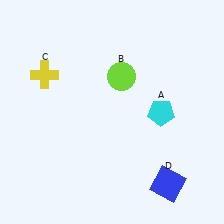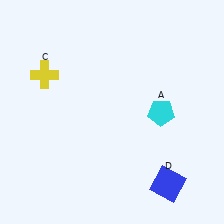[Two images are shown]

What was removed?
The lime circle (B) was removed in Image 2.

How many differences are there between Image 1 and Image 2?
There is 1 difference between the two images.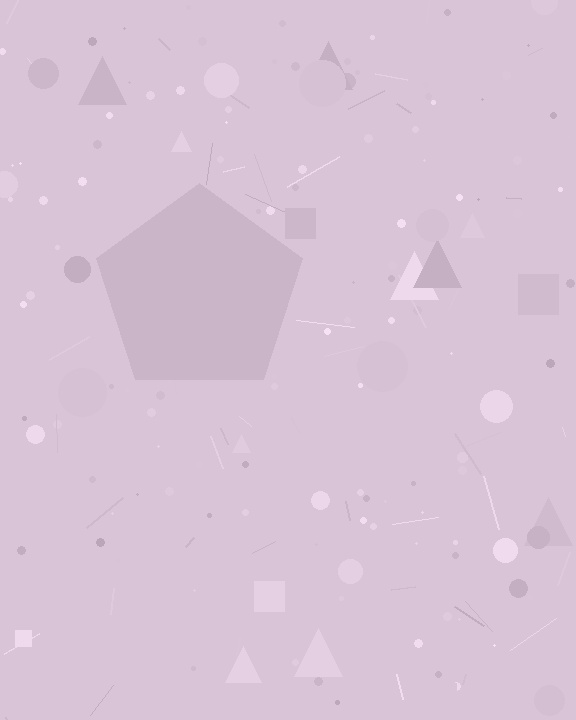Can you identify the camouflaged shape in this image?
The camouflaged shape is a pentagon.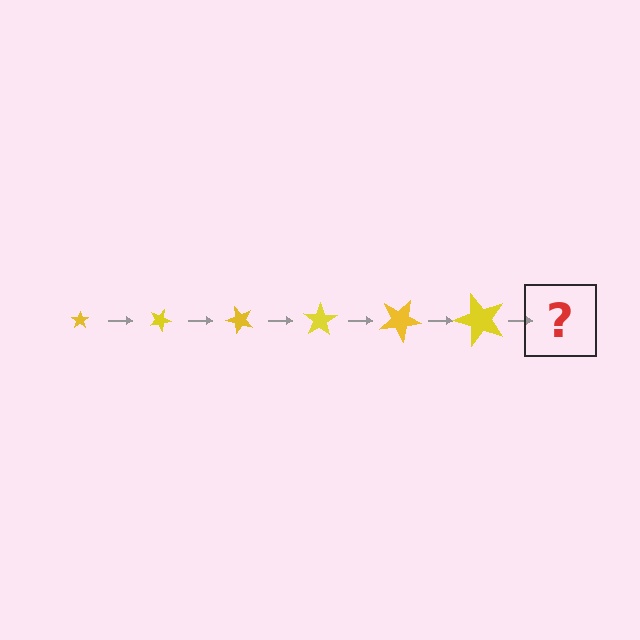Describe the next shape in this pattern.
It should be a star, larger than the previous one and rotated 150 degrees from the start.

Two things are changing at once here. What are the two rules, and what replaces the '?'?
The two rules are that the star grows larger each step and it rotates 25 degrees each step. The '?' should be a star, larger than the previous one and rotated 150 degrees from the start.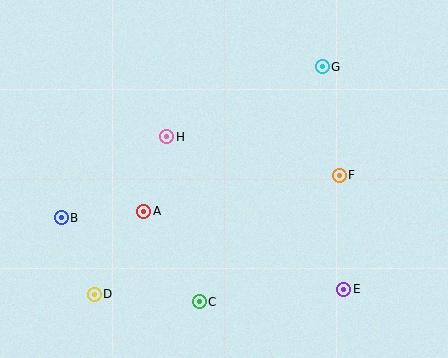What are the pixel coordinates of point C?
Point C is at (199, 302).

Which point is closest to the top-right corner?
Point G is closest to the top-right corner.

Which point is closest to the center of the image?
Point H at (167, 137) is closest to the center.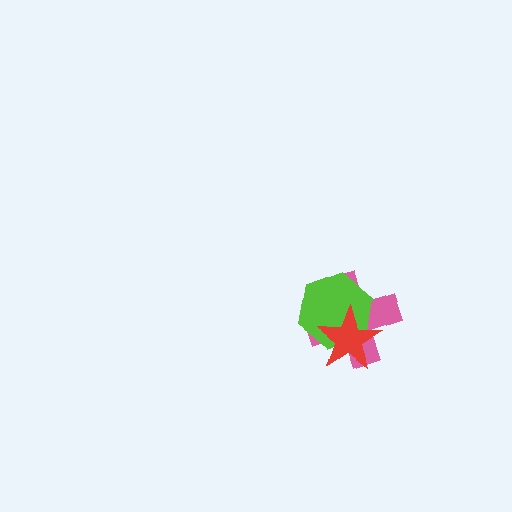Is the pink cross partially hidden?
Yes, it is partially covered by another shape.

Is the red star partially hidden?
No, no other shape covers it.